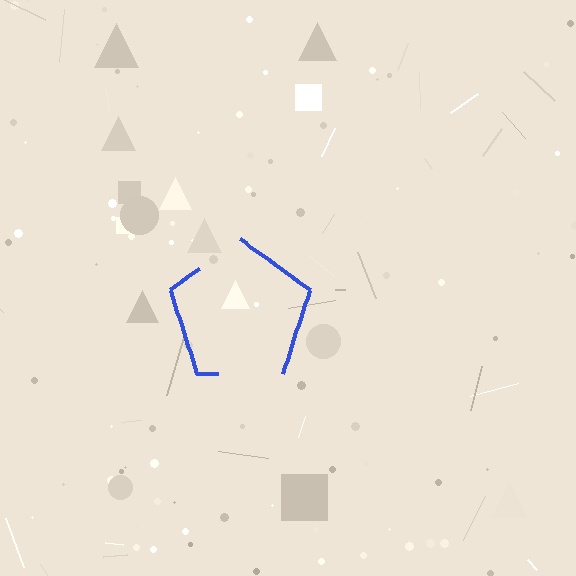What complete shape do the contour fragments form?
The contour fragments form a pentagon.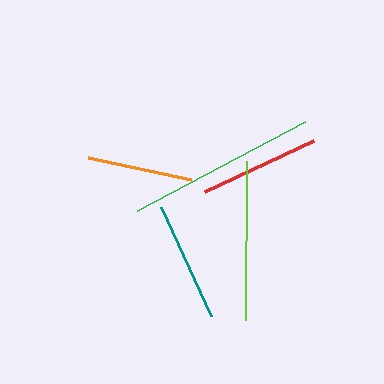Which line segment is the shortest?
The orange line is the shortest at approximately 105 pixels.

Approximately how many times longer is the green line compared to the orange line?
The green line is approximately 1.8 times the length of the orange line.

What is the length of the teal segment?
The teal segment is approximately 119 pixels long.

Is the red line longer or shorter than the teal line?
The red line is longer than the teal line.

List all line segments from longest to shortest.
From longest to shortest: green, lime, red, teal, orange.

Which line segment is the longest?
The green line is the longest at approximately 191 pixels.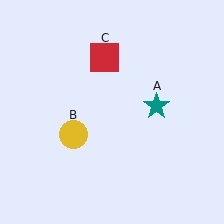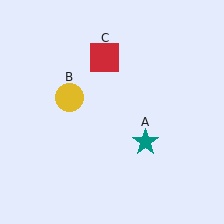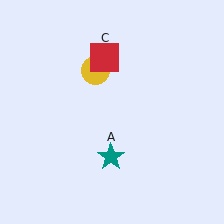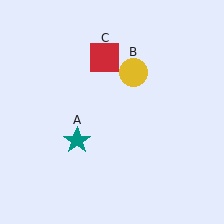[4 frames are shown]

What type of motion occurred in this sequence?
The teal star (object A), yellow circle (object B) rotated clockwise around the center of the scene.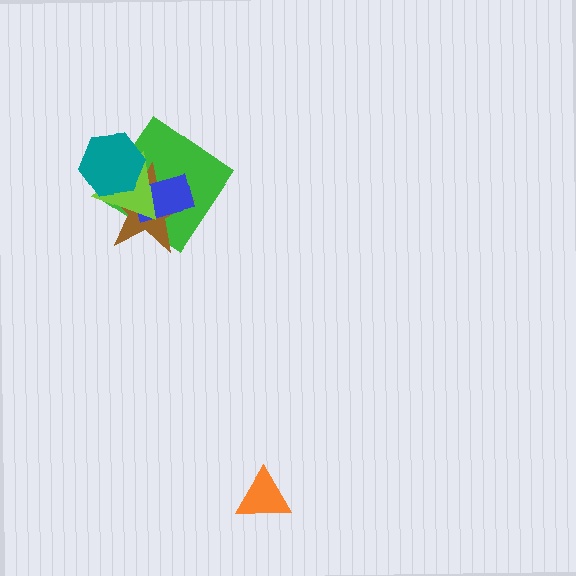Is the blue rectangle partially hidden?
Yes, it is partially covered by another shape.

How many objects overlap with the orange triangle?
0 objects overlap with the orange triangle.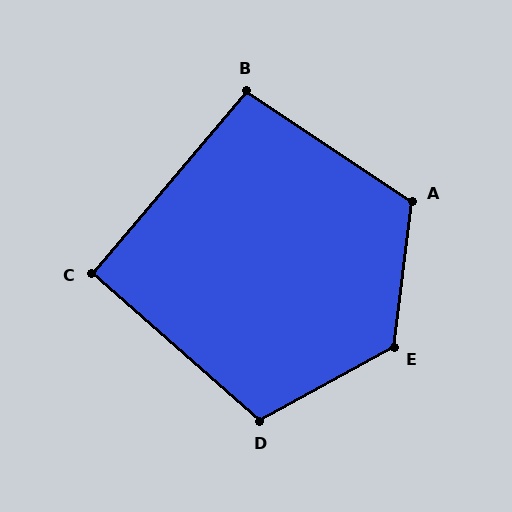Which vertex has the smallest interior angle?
C, at approximately 91 degrees.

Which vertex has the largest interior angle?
E, at approximately 126 degrees.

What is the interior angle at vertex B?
Approximately 97 degrees (obtuse).